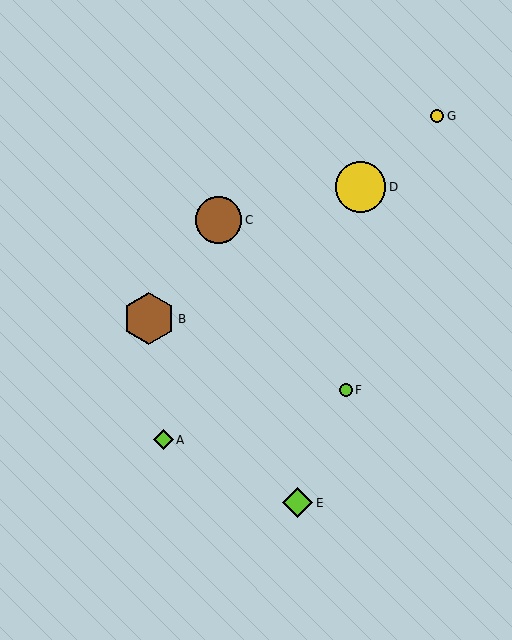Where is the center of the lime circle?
The center of the lime circle is at (346, 390).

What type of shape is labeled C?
Shape C is a brown circle.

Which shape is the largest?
The brown hexagon (labeled B) is the largest.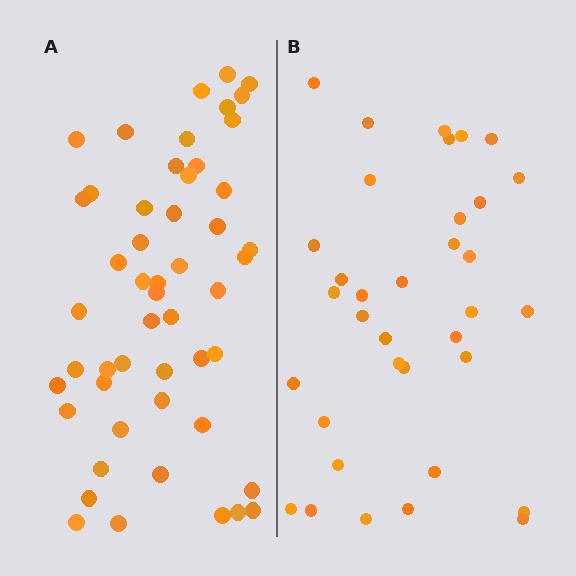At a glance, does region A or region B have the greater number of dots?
Region A (the left region) has more dots.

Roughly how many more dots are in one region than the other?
Region A has approximately 15 more dots than region B.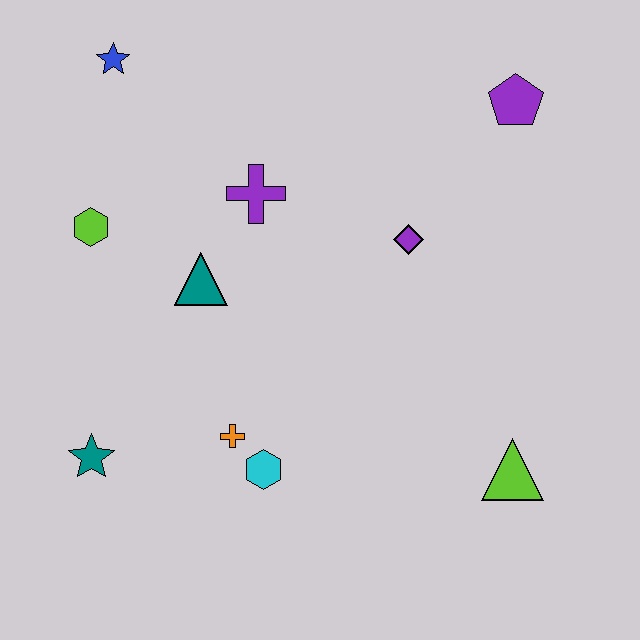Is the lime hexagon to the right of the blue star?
No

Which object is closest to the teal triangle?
The purple cross is closest to the teal triangle.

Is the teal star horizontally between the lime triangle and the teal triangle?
No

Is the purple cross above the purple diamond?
Yes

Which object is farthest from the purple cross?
The lime triangle is farthest from the purple cross.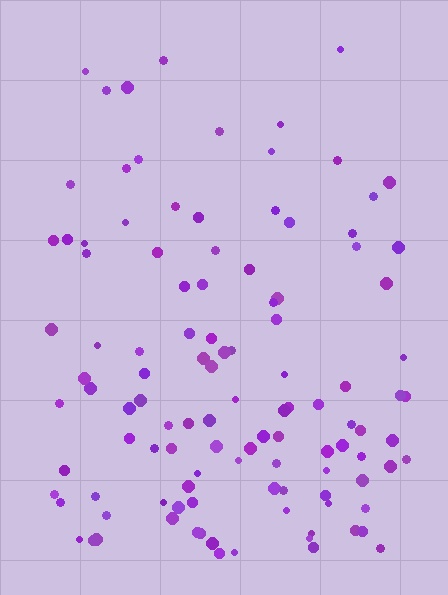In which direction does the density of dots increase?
From top to bottom, with the bottom side densest.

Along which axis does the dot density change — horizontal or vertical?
Vertical.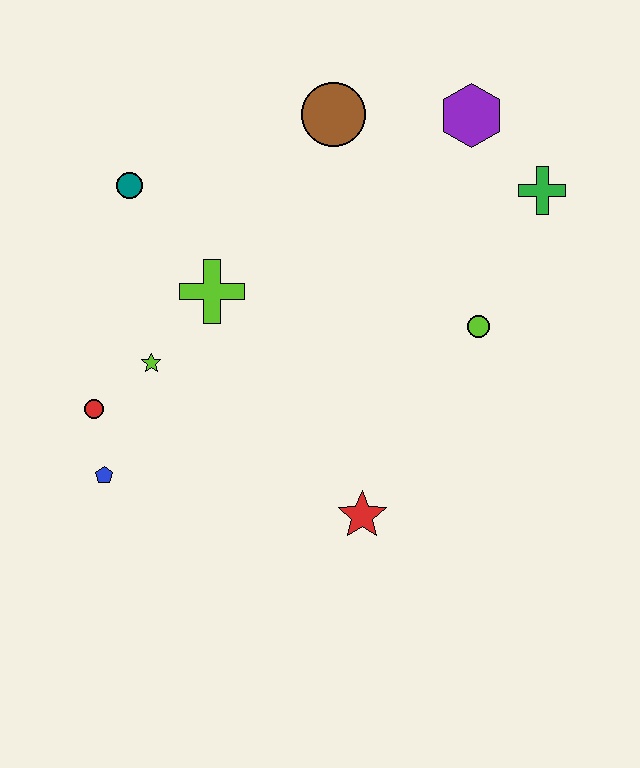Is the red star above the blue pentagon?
No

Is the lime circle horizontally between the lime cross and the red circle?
No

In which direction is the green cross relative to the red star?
The green cross is above the red star.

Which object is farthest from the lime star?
The green cross is farthest from the lime star.